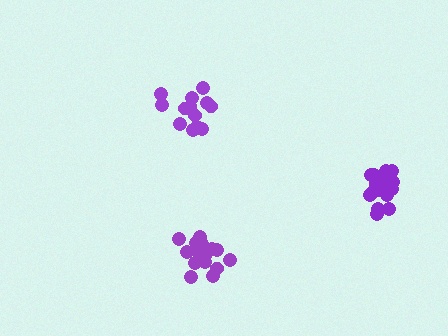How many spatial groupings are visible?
There are 3 spatial groupings.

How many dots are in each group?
Group 1: 19 dots, Group 2: 16 dots, Group 3: 15 dots (50 total).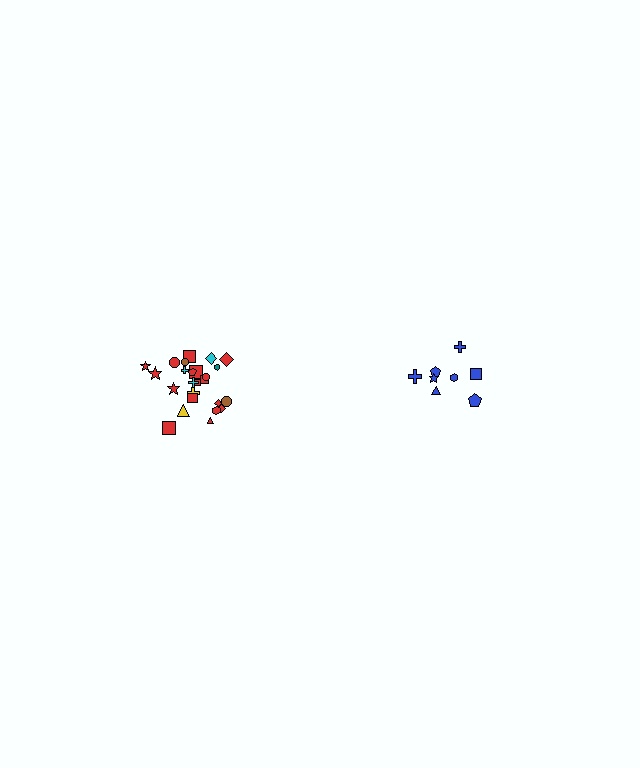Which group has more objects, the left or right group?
The left group.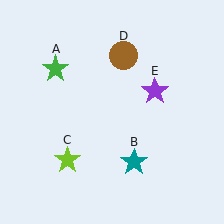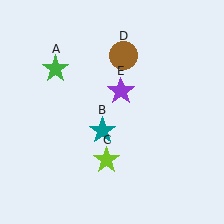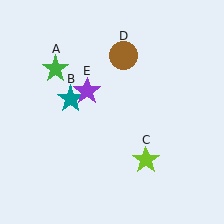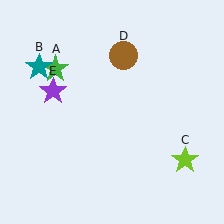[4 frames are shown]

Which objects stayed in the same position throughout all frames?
Green star (object A) and brown circle (object D) remained stationary.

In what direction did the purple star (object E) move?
The purple star (object E) moved left.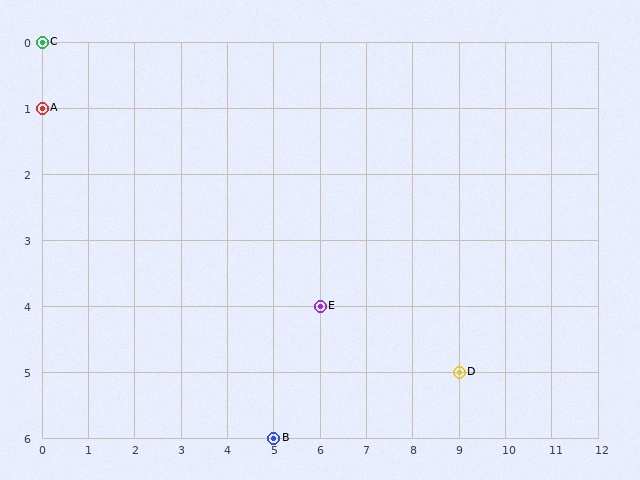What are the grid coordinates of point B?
Point B is at grid coordinates (5, 6).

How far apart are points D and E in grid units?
Points D and E are 3 columns and 1 row apart (about 3.2 grid units diagonally).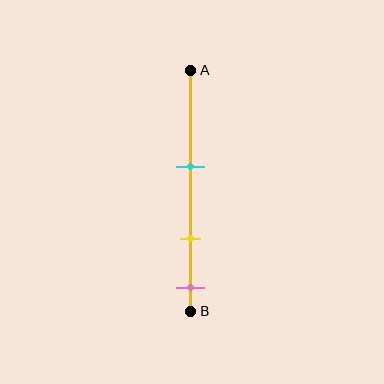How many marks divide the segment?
There are 3 marks dividing the segment.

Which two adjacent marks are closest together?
The yellow and pink marks are the closest adjacent pair.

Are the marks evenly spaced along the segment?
Yes, the marks are approximately evenly spaced.